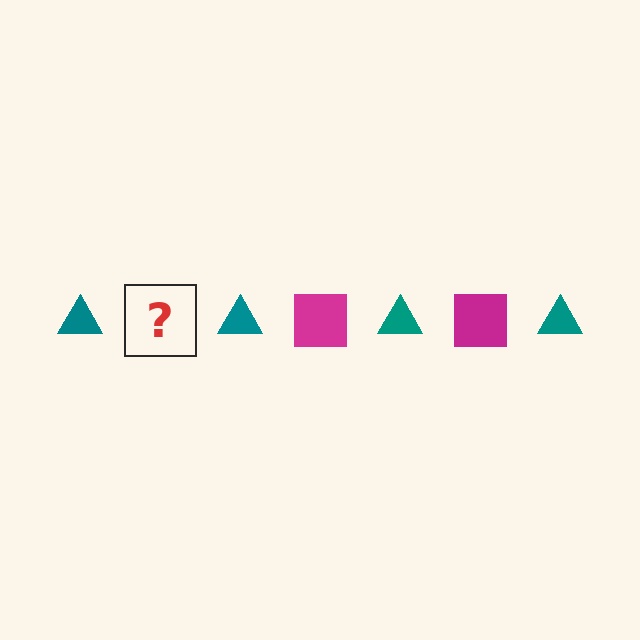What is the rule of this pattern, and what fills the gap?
The rule is that the pattern alternates between teal triangle and magenta square. The gap should be filled with a magenta square.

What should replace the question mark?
The question mark should be replaced with a magenta square.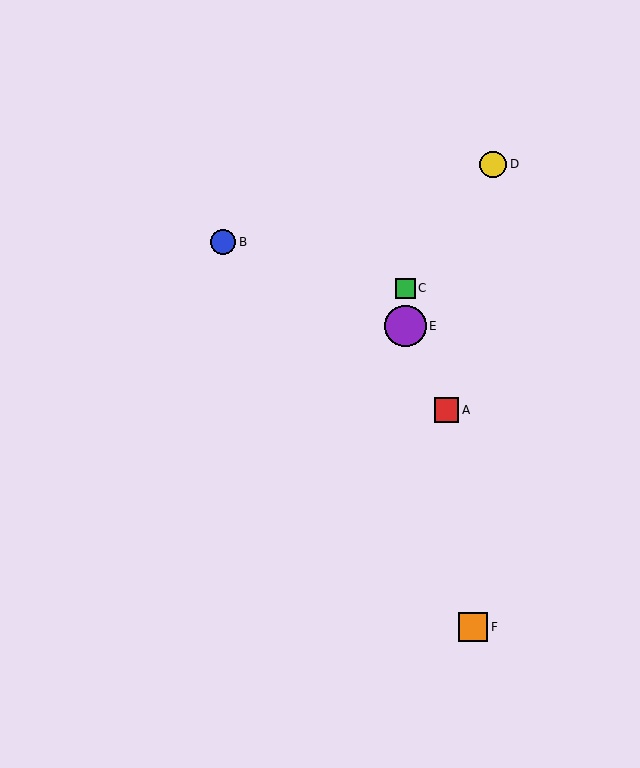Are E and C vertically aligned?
Yes, both are at x≈405.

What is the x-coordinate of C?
Object C is at x≈405.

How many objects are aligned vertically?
2 objects (C, E) are aligned vertically.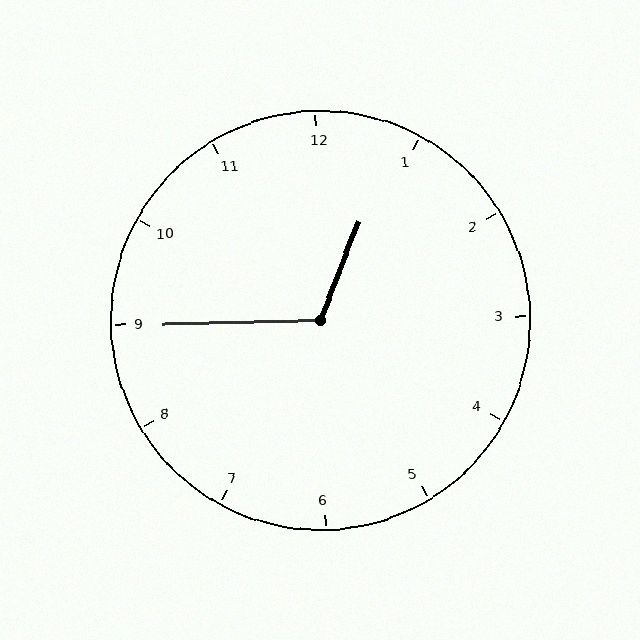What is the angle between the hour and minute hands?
Approximately 112 degrees.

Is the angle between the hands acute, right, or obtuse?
It is obtuse.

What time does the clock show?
12:45.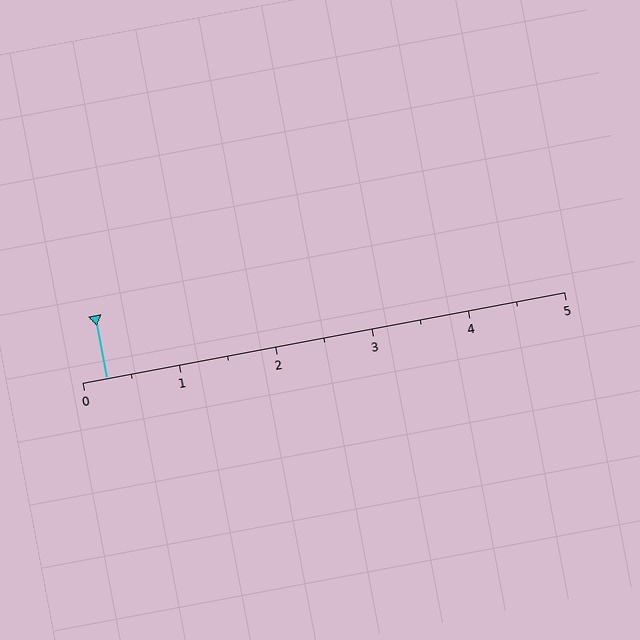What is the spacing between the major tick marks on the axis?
The major ticks are spaced 1 apart.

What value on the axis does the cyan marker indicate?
The marker indicates approximately 0.2.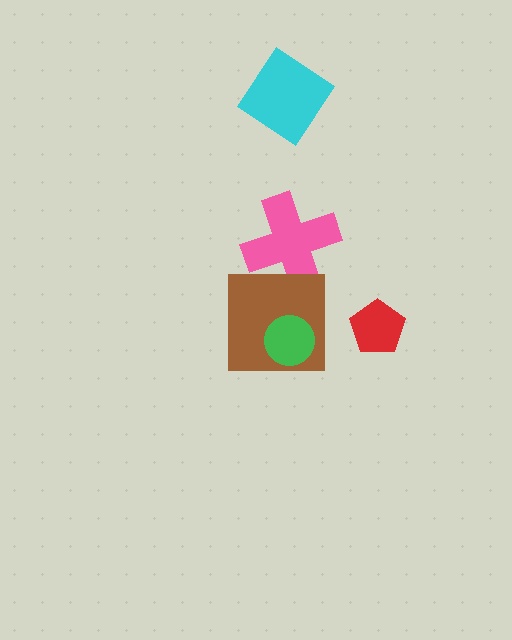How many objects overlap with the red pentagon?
0 objects overlap with the red pentagon.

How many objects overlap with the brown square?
2 objects overlap with the brown square.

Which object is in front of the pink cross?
The brown square is in front of the pink cross.